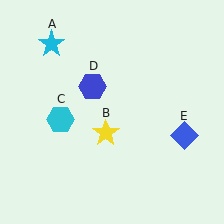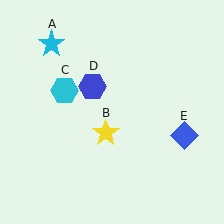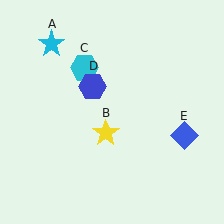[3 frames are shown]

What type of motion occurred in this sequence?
The cyan hexagon (object C) rotated clockwise around the center of the scene.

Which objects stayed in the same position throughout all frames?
Cyan star (object A) and yellow star (object B) and blue hexagon (object D) and blue diamond (object E) remained stationary.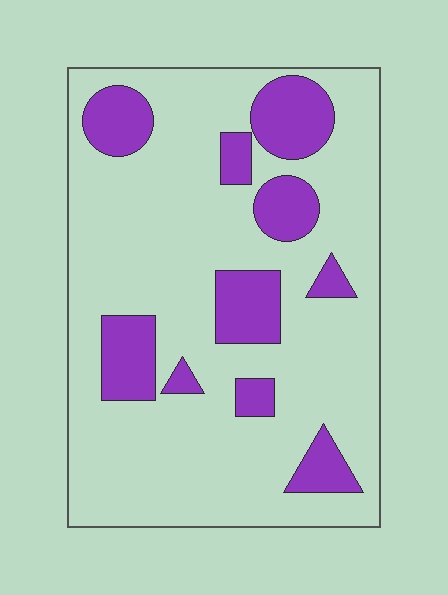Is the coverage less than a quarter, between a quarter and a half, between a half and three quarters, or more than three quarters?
Less than a quarter.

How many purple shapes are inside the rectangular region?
10.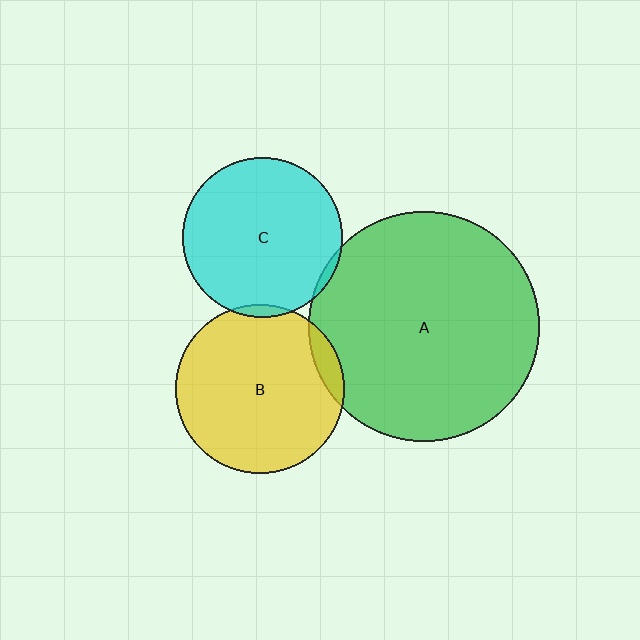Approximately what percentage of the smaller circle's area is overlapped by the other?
Approximately 5%.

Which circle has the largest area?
Circle A (green).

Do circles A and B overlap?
Yes.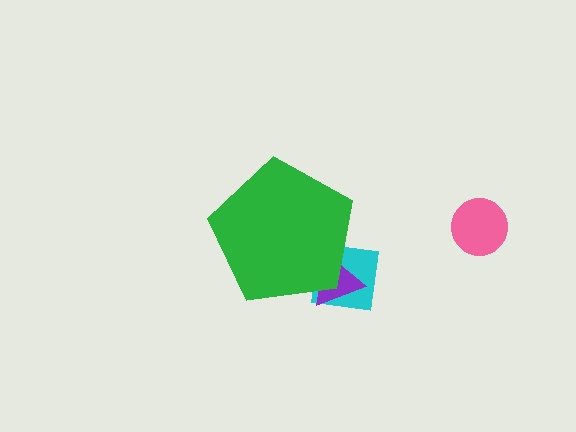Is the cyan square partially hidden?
Yes, the cyan square is partially hidden behind the green pentagon.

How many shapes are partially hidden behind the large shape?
2 shapes are partially hidden.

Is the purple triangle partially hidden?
Yes, the purple triangle is partially hidden behind the green pentagon.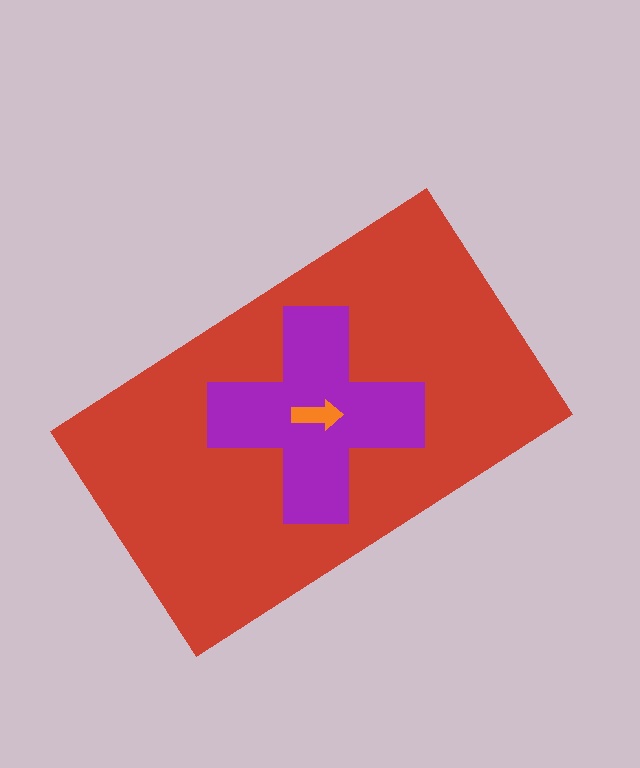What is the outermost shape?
The red rectangle.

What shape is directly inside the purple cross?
The orange arrow.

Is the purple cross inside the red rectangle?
Yes.